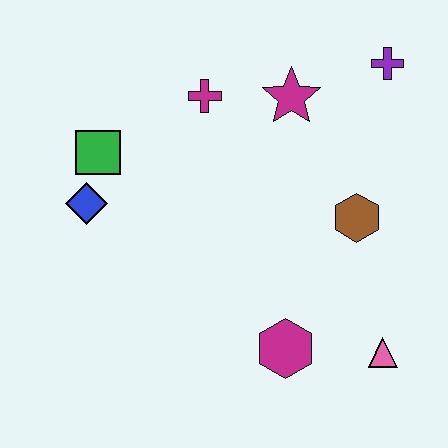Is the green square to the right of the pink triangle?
No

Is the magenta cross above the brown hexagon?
Yes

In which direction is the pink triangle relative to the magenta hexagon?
The pink triangle is to the right of the magenta hexagon.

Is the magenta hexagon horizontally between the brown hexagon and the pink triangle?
No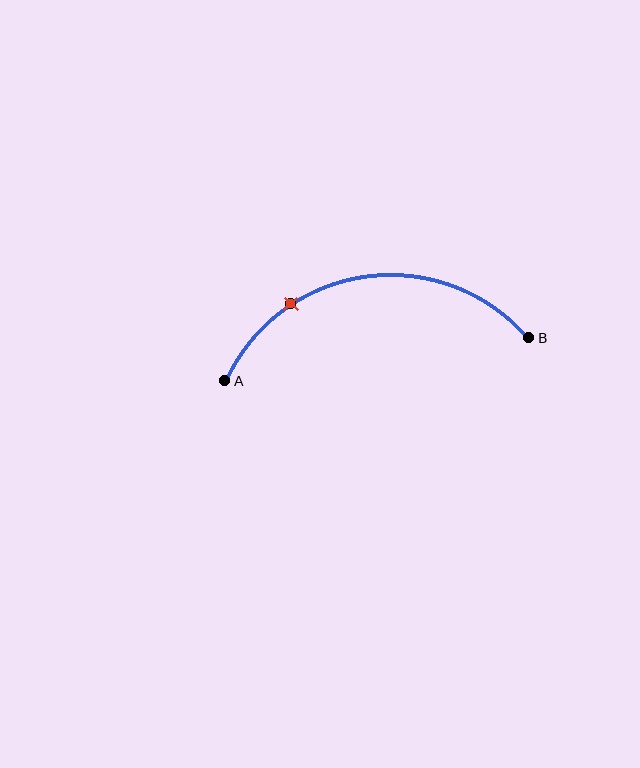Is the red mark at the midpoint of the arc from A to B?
No. The red mark lies on the arc but is closer to endpoint A. The arc midpoint would be at the point on the curve equidistant along the arc from both A and B.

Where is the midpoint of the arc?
The arc midpoint is the point on the curve farthest from the straight line joining A and B. It sits above that line.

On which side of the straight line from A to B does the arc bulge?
The arc bulges above the straight line connecting A and B.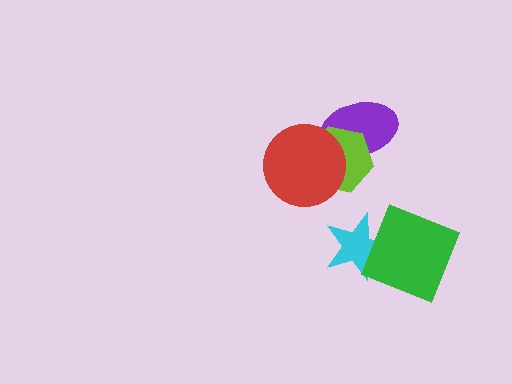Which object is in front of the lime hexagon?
The red circle is in front of the lime hexagon.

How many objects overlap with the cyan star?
1 object overlaps with the cyan star.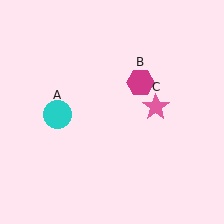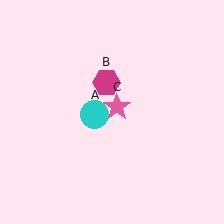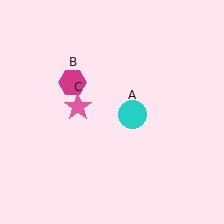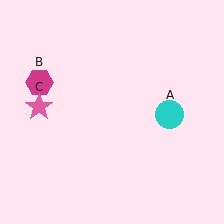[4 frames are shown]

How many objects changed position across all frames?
3 objects changed position: cyan circle (object A), magenta hexagon (object B), pink star (object C).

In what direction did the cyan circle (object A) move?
The cyan circle (object A) moved right.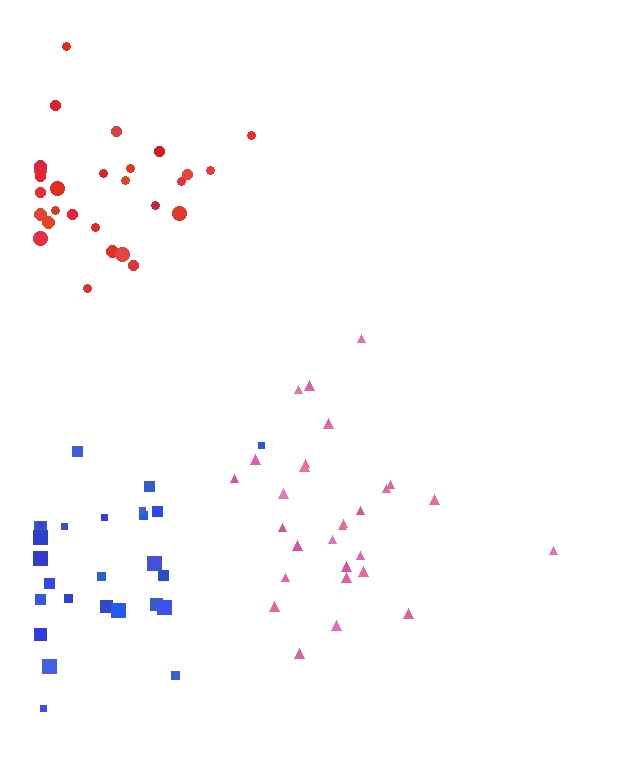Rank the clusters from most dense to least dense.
pink, red, blue.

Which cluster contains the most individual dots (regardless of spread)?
Pink (28).